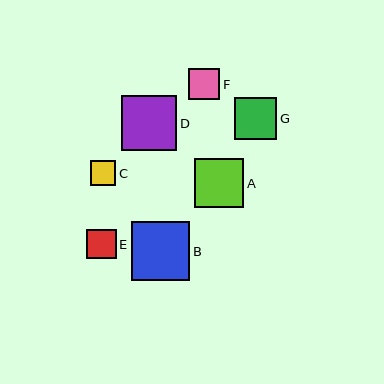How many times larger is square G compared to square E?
Square G is approximately 1.4 times the size of square E.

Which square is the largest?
Square B is the largest with a size of approximately 59 pixels.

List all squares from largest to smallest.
From largest to smallest: B, D, A, G, F, E, C.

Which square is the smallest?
Square C is the smallest with a size of approximately 25 pixels.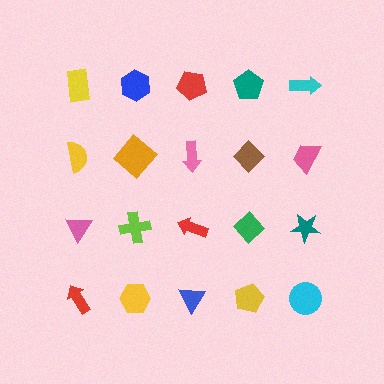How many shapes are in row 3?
5 shapes.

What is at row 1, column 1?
A yellow rectangle.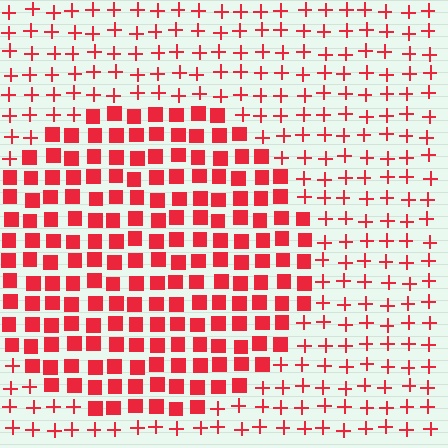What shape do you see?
I see a circle.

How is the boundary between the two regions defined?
The boundary is defined by a change in element shape: squares inside vs. plus signs outside. All elements share the same color and spacing.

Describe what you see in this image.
The image is filled with small red elements arranged in a uniform grid. A circle-shaped region contains squares, while the surrounding area contains plus signs. The boundary is defined purely by the change in element shape.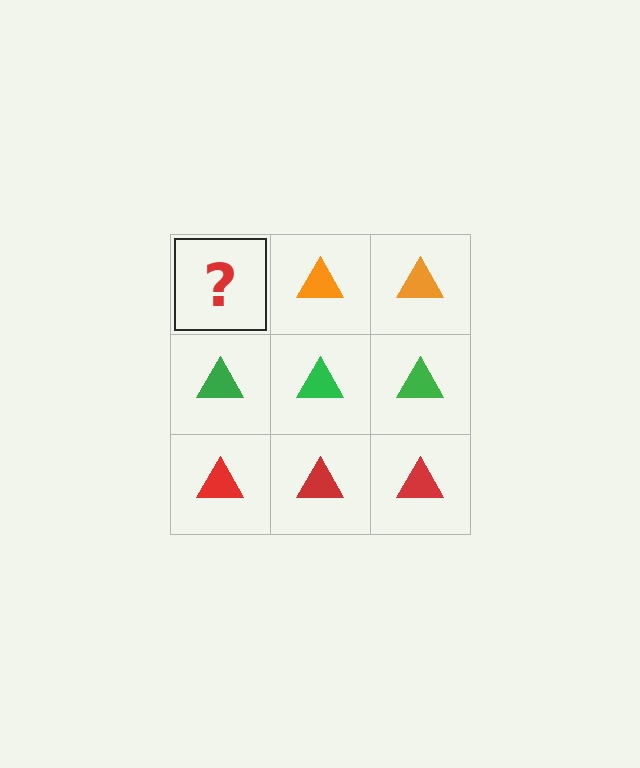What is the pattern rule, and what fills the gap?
The rule is that each row has a consistent color. The gap should be filled with an orange triangle.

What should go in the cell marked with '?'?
The missing cell should contain an orange triangle.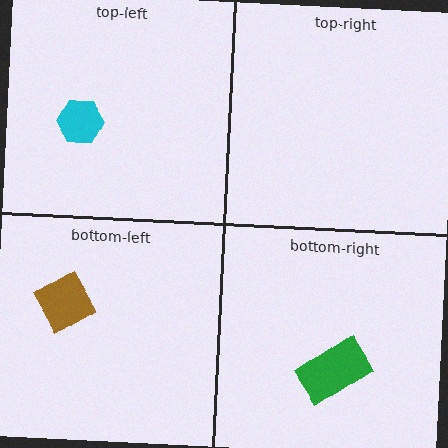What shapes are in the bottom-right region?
The green rectangle.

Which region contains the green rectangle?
The bottom-right region.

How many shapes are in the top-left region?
1.